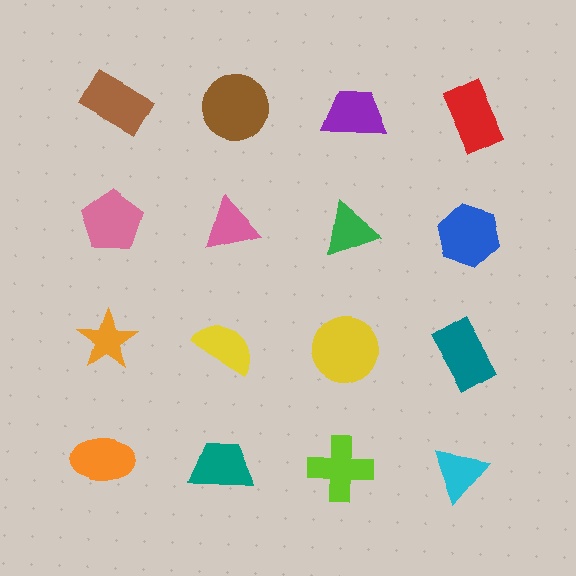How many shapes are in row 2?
4 shapes.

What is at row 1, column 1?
A brown rectangle.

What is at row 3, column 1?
An orange star.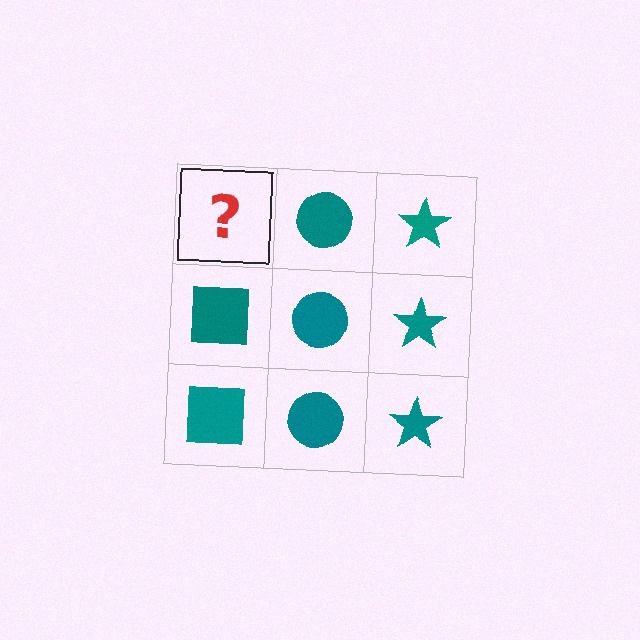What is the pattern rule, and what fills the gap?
The rule is that each column has a consistent shape. The gap should be filled with a teal square.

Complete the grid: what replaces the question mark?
The question mark should be replaced with a teal square.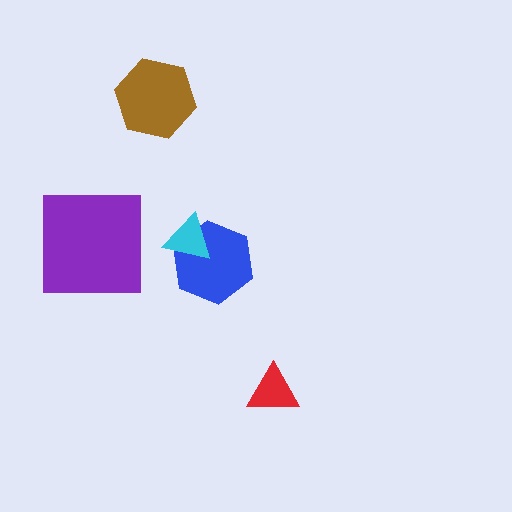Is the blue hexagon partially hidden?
Yes, it is partially covered by another shape.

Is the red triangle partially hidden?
No, no other shape covers it.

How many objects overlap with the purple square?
0 objects overlap with the purple square.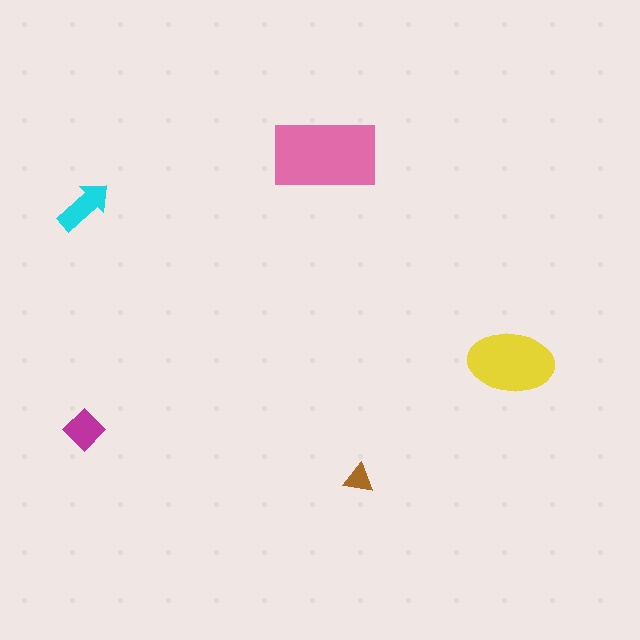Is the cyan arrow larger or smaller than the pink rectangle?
Smaller.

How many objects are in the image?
There are 5 objects in the image.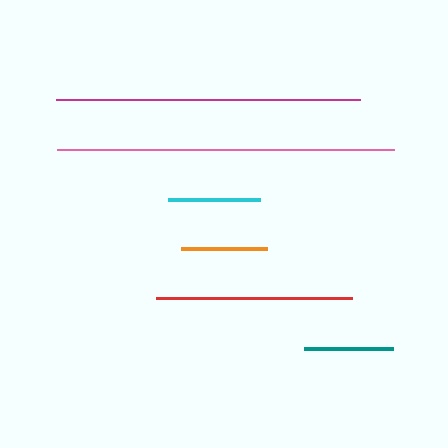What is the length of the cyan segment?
The cyan segment is approximately 93 pixels long.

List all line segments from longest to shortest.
From longest to shortest: pink, magenta, red, cyan, teal, orange.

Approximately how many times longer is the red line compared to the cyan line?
The red line is approximately 2.1 times the length of the cyan line.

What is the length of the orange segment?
The orange segment is approximately 85 pixels long.